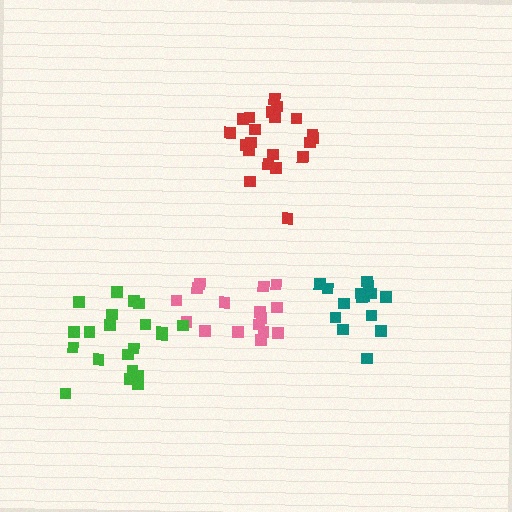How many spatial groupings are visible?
There are 4 spatial groupings.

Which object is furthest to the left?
The green cluster is leftmost.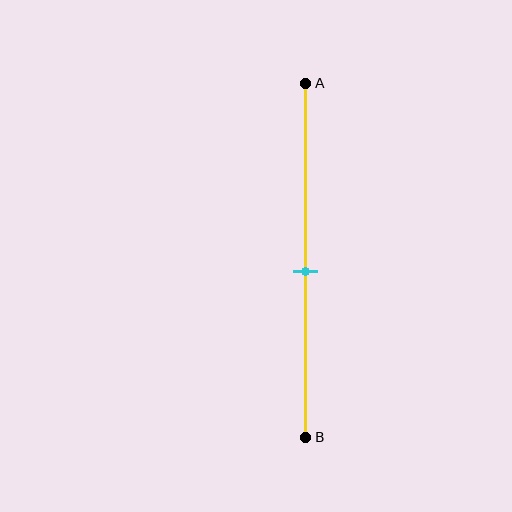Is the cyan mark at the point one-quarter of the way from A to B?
No, the mark is at about 55% from A, not at the 25% one-quarter point.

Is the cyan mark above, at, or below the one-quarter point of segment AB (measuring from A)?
The cyan mark is below the one-quarter point of segment AB.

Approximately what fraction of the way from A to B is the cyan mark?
The cyan mark is approximately 55% of the way from A to B.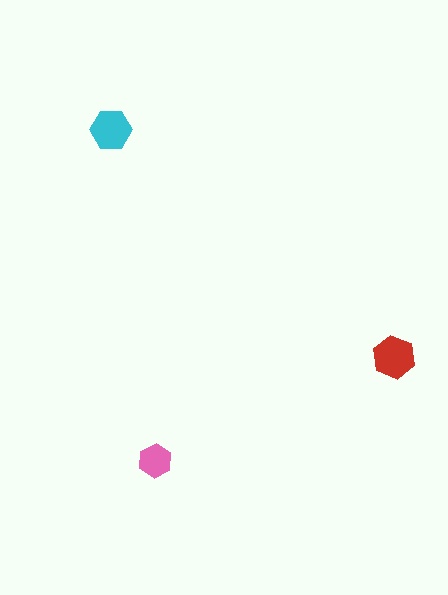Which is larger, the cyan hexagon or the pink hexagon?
The cyan one.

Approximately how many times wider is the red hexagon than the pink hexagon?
About 1.5 times wider.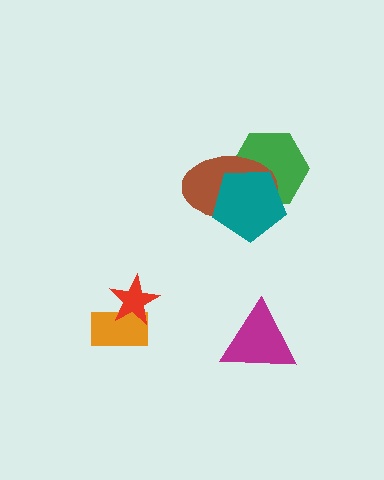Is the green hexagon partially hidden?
Yes, it is partially covered by another shape.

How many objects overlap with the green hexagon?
2 objects overlap with the green hexagon.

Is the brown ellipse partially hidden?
Yes, it is partially covered by another shape.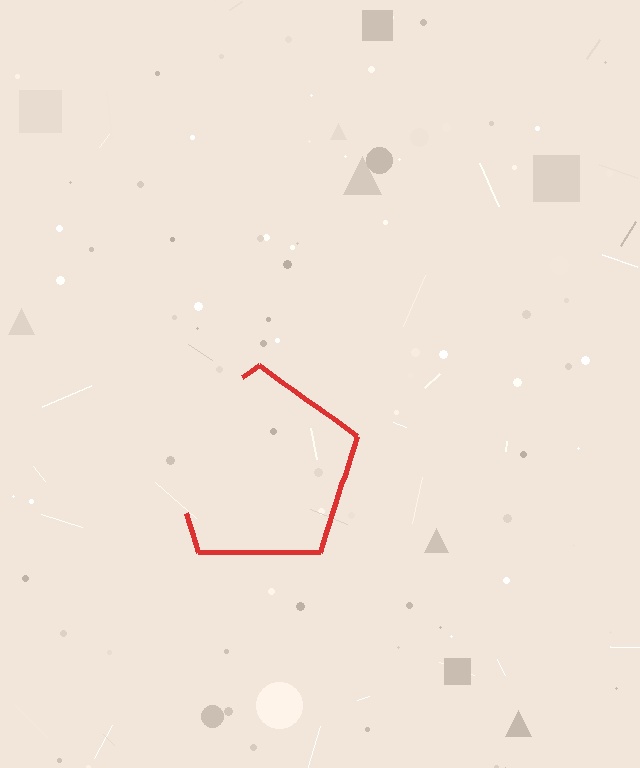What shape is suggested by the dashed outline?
The dashed outline suggests a pentagon.